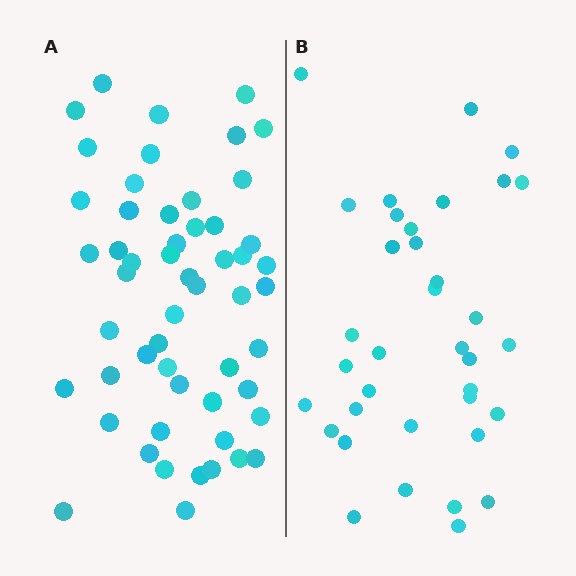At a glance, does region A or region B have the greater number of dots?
Region A (the left region) has more dots.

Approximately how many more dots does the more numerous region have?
Region A has approximately 20 more dots than region B.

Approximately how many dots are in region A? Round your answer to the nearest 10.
About 50 dots. (The exact count is 54, which rounds to 50.)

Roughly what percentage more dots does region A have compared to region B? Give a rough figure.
About 50% more.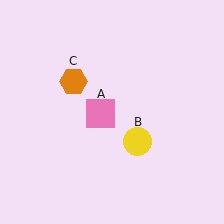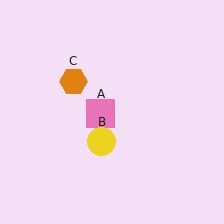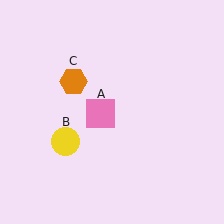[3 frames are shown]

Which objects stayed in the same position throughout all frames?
Pink square (object A) and orange hexagon (object C) remained stationary.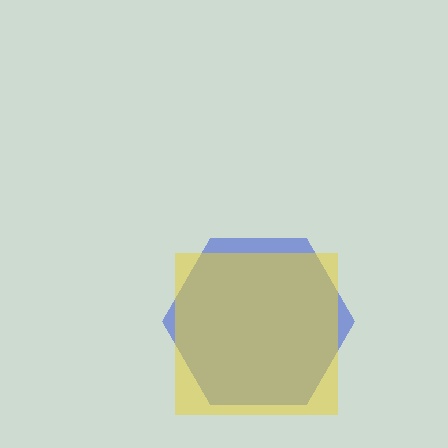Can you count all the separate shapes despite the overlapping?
Yes, there are 2 separate shapes.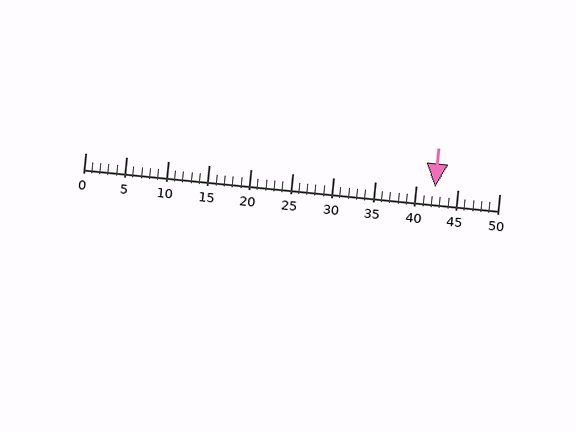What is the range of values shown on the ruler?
The ruler shows values from 0 to 50.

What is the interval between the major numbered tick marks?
The major tick marks are spaced 5 units apart.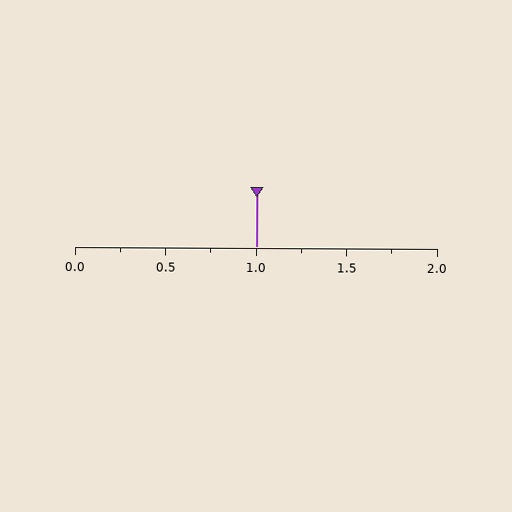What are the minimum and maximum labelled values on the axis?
The axis runs from 0.0 to 2.0.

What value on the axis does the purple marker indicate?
The marker indicates approximately 1.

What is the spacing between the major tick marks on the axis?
The major ticks are spaced 0.5 apart.